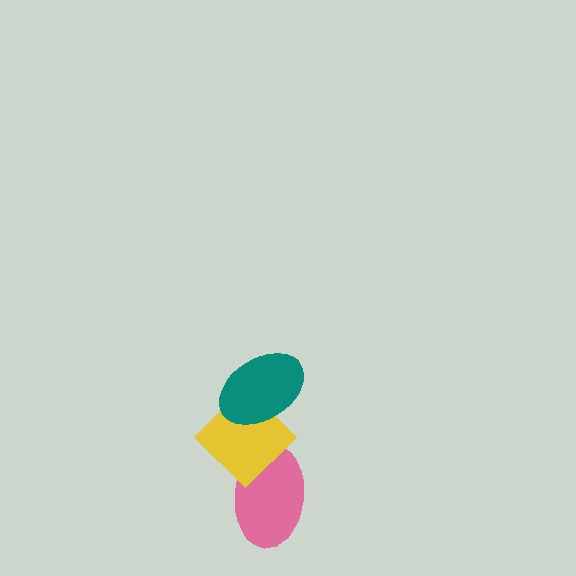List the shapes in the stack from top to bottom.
From top to bottom: the teal ellipse, the yellow diamond, the pink ellipse.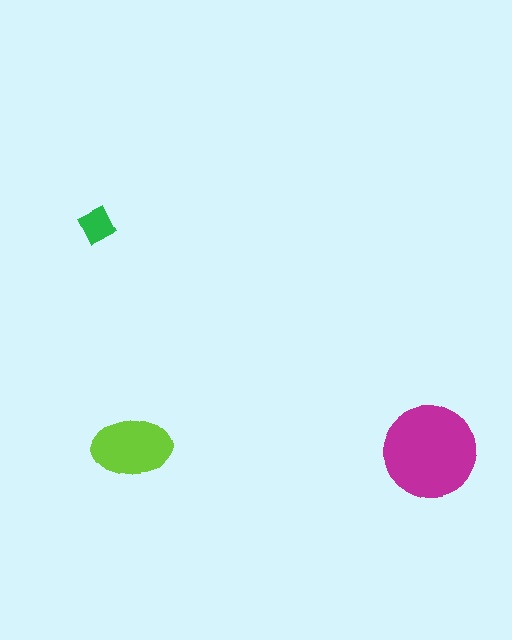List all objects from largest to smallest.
The magenta circle, the lime ellipse, the green diamond.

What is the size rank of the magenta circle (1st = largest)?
1st.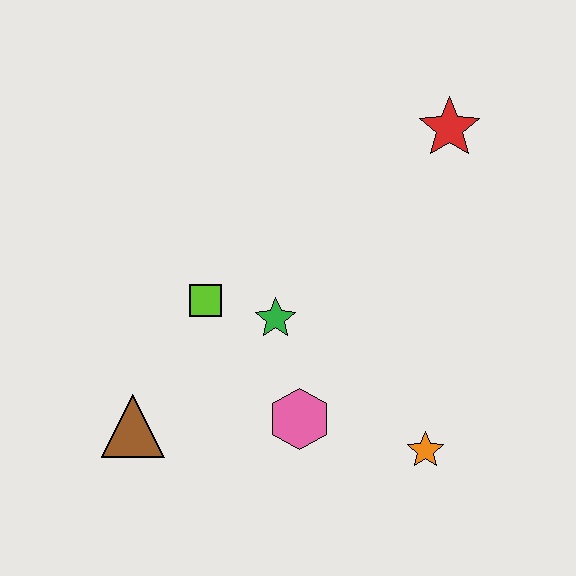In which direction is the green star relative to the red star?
The green star is below the red star.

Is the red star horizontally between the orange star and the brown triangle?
No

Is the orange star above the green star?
No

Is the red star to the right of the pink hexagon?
Yes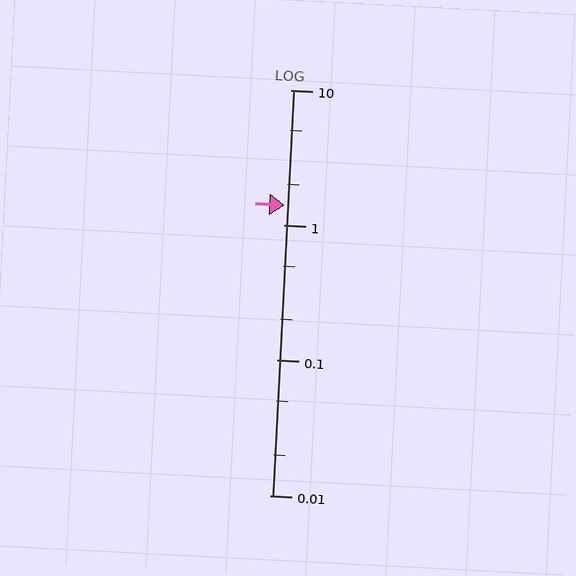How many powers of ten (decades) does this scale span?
The scale spans 3 decades, from 0.01 to 10.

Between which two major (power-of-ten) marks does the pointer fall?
The pointer is between 1 and 10.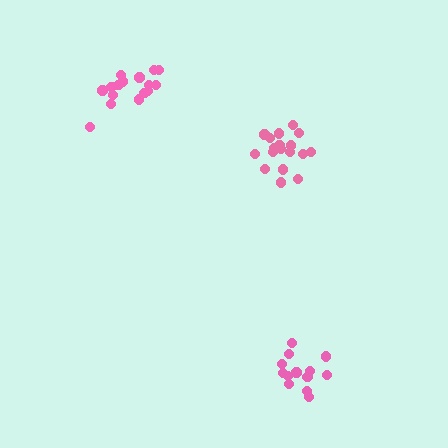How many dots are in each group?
Group 1: 16 dots, Group 2: 13 dots, Group 3: 18 dots (47 total).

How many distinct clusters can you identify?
There are 3 distinct clusters.